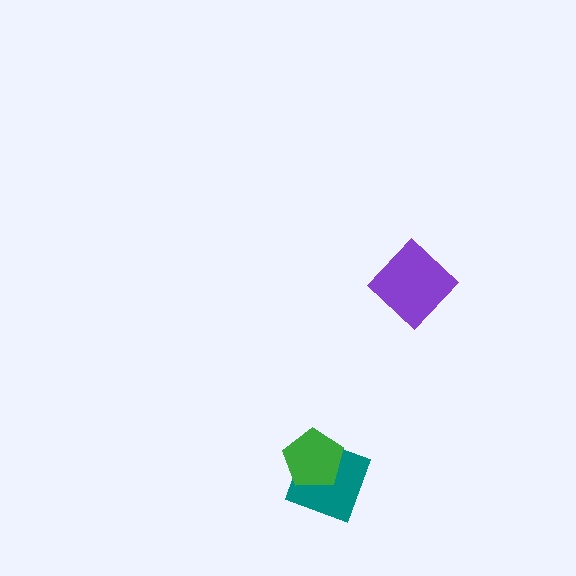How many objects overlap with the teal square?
1 object overlaps with the teal square.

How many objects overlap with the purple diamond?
0 objects overlap with the purple diamond.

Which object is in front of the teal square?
The green pentagon is in front of the teal square.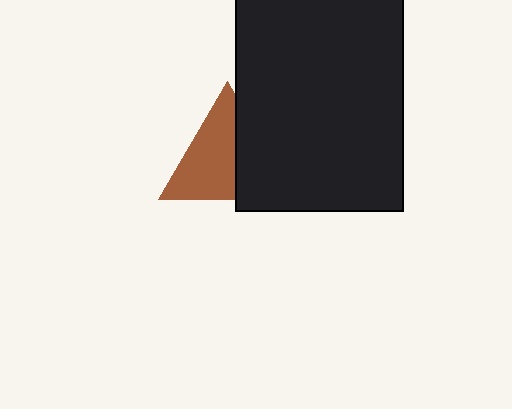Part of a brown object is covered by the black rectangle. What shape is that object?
It is a triangle.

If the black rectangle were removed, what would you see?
You would see the complete brown triangle.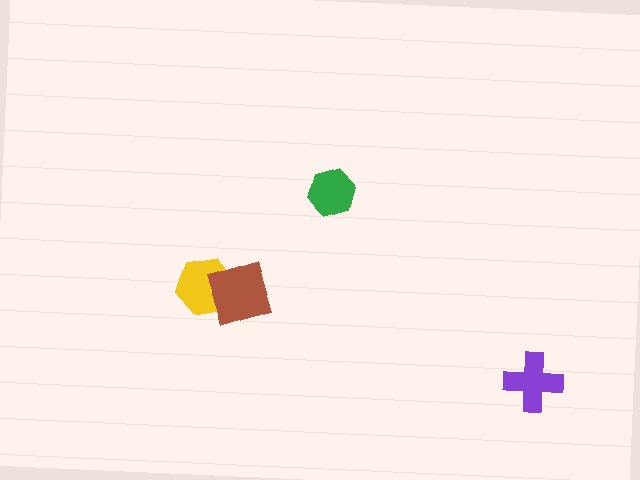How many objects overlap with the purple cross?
0 objects overlap with the purple cross.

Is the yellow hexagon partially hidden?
Yes, it is partially covered by another shape.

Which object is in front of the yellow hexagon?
The brown diamond is in front of the yellow hexagon.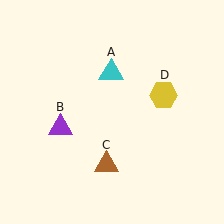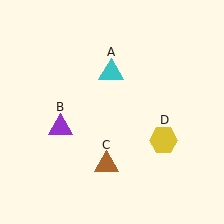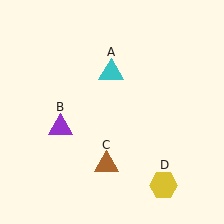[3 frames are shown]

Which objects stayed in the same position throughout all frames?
Cyan triangle (object A) and purple triangle (object B) and brown triangle (object C) remained stationary.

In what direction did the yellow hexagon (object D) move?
The yellow hexagon (object D) moved down.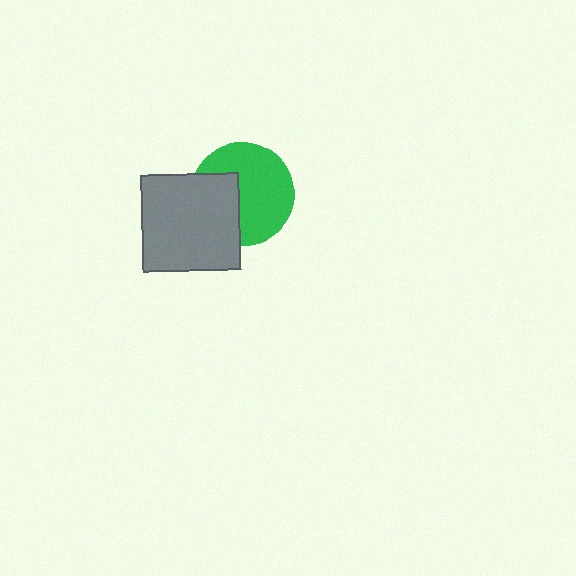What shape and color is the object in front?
The object in front is a gray square.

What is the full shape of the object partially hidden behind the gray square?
The partially hidden object is a green circle.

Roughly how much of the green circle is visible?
Most of it is visible (roughly 65%).